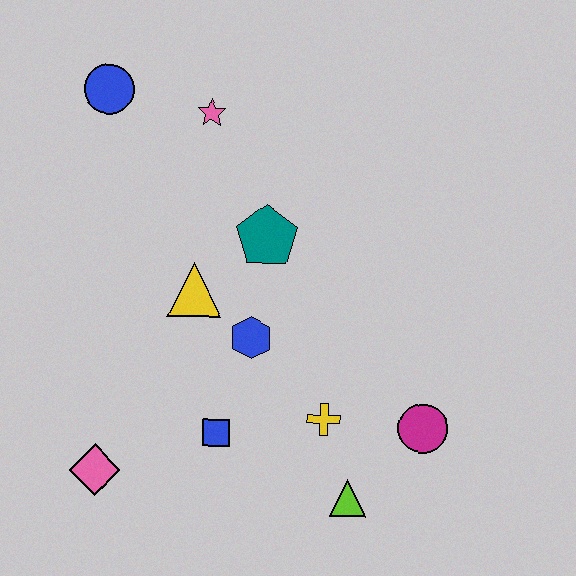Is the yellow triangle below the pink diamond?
No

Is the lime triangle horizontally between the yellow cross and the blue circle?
No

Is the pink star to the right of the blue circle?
Yes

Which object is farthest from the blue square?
The blue circle is farthest from the blue square.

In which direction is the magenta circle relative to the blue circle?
The magenta circle is below the blue circle.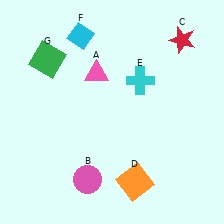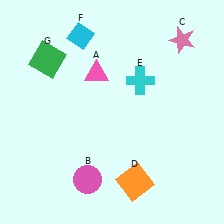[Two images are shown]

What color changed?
The star (C) changed from red in Image 1 to pink in Image 2.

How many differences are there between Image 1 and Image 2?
There is 1 difference between the two images.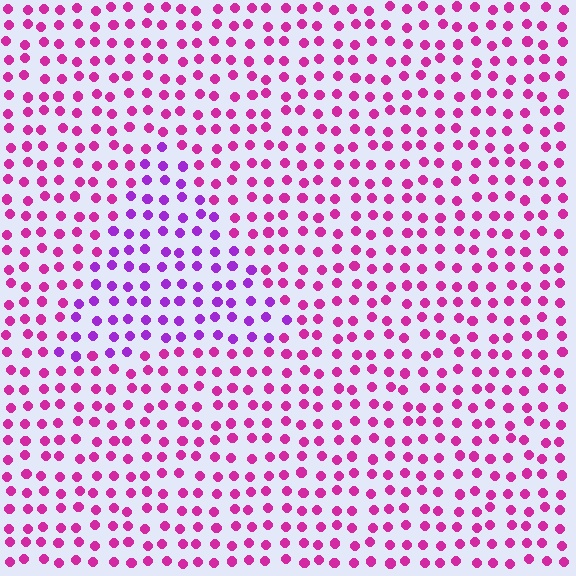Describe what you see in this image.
The image is filled with small magenta elements in a uniform arrangement. A triangle-shaped region is visible where the elements are tinted to a slightly different hue, forming a subtle color boundary.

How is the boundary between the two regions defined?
The boundary is defined purely by a slight shift in hue (about 35 degrees). Spacing, size, and orientation are identical on both sides.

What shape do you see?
I see a triangle.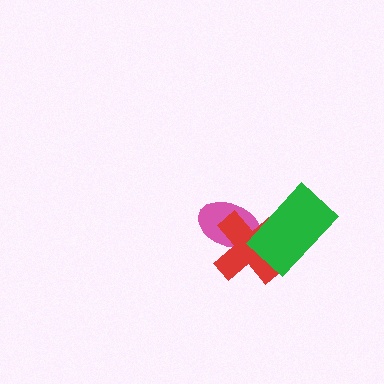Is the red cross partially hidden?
Yes, it is partially covered by another shape.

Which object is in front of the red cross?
The green rectangle is in front of the red cross.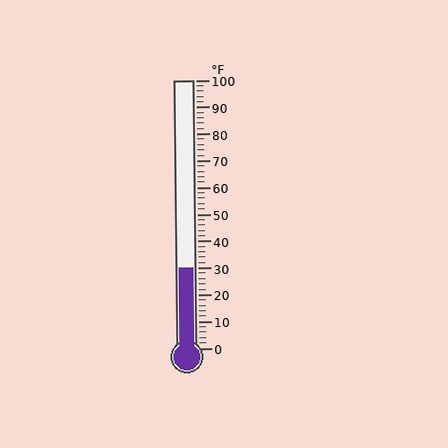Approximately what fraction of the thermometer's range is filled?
The thermometer is filled to approximately 30% of its range.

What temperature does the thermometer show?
The thermometer shows approximately 30°F.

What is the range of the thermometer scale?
The thermometer scale ranges from 0°F to 100°F.